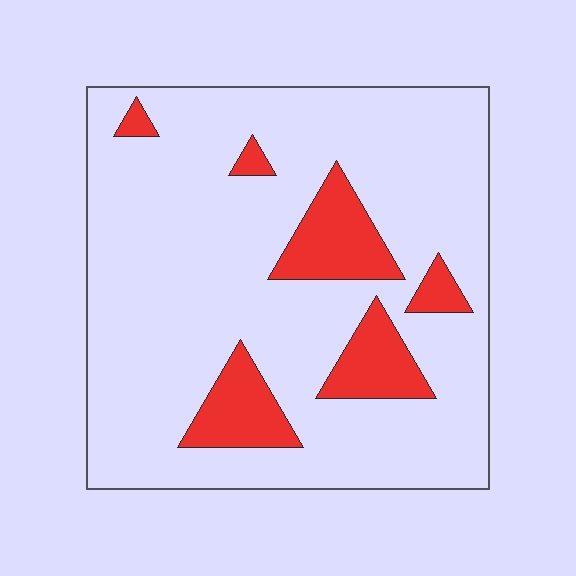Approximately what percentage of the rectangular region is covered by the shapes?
Approximately 15%.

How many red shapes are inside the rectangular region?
6.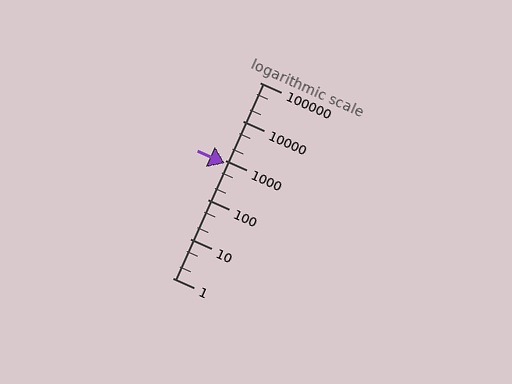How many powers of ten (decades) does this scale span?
The scale spans 5 decades, from 1 to 100000.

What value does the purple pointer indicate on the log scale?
The pointer indicates approximately 840.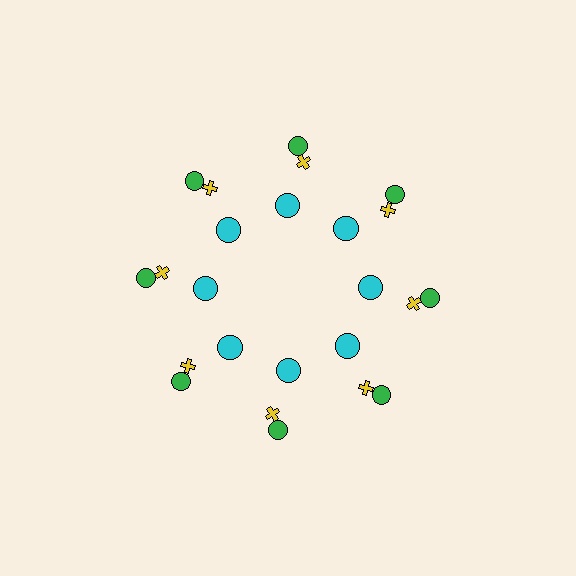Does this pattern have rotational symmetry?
Yes, this pattern has 8-fold rotational symmetry. It looks the same after rotating 45 degrees around the center.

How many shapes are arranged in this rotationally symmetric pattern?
There are 24 shapes, arranged in 8 groups of 3.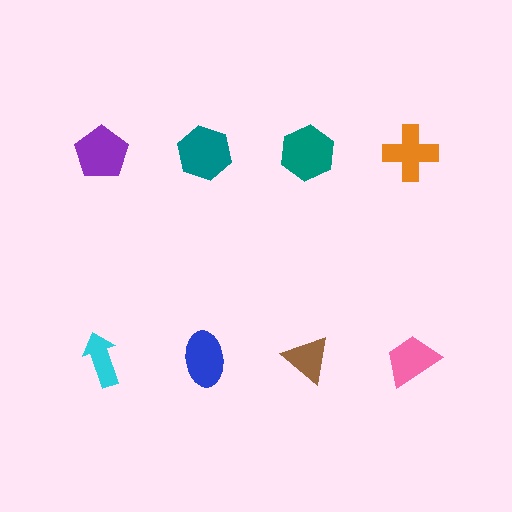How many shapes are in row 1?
4 shapes.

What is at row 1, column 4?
An orange cross.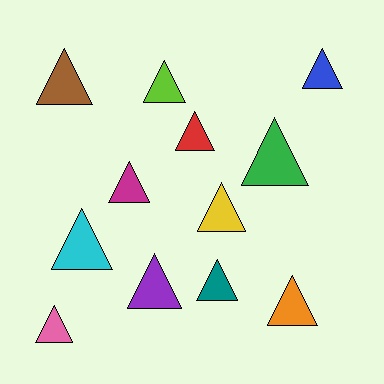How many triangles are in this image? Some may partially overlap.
There are 12 triangles.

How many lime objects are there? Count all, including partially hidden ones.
There is 1 lime object.